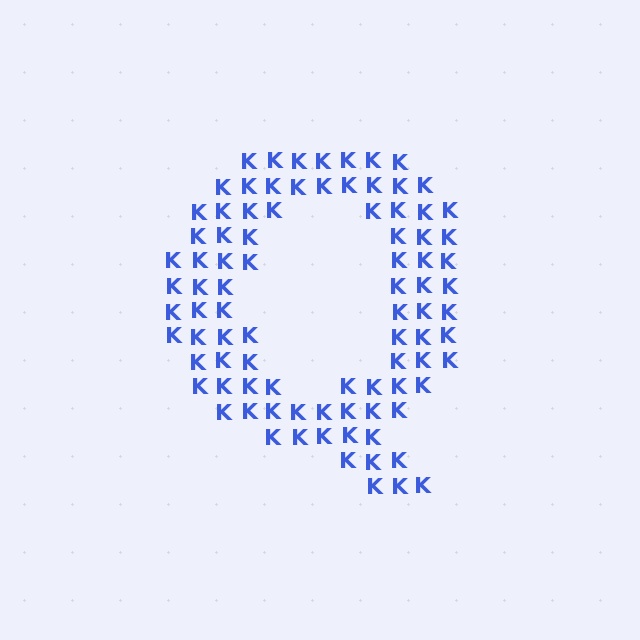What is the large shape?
The large shape is the letter Q.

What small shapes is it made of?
It is made of small letter K's.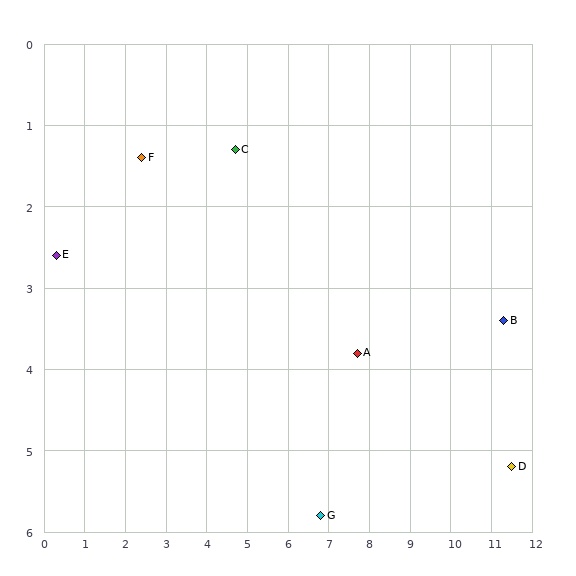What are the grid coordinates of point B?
Point B is at approximately (11.3, 3.4).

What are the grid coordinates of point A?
Point A is at approximately (7.7, 3.8).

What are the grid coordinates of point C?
Point C is at approximately (4.7, 1.3).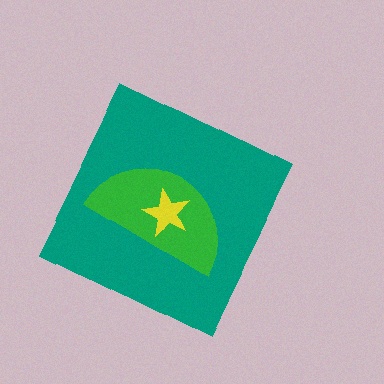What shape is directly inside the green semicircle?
The yellow star.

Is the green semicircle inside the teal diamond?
Yes.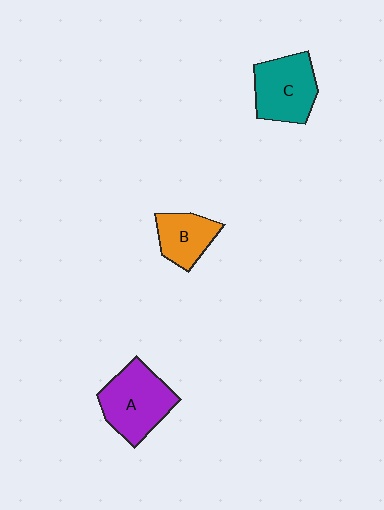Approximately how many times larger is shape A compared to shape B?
Approximately 1.6 times.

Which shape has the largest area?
Shape A (purple).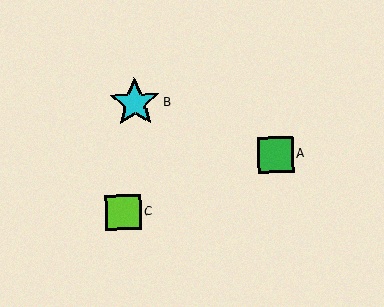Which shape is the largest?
The cyan star (labeled B) is the largest.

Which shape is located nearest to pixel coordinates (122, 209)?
The lime square (labeled C) at (123, 212) is nearest to that location.